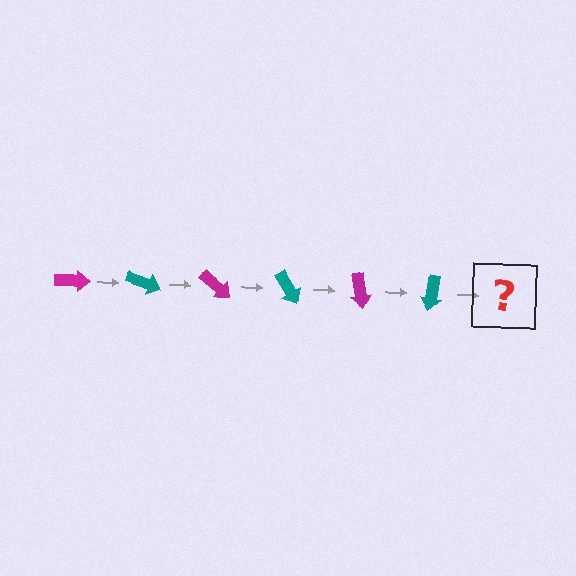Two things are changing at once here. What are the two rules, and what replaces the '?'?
The two rules are that it rotates 20 degrees each step and the color cycles through magenta and teal. The '?' should be a magenta arrow, rotated 120 degrees from the start.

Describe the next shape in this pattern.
It should be a magenta arrow, rotated 120 degrees from the start.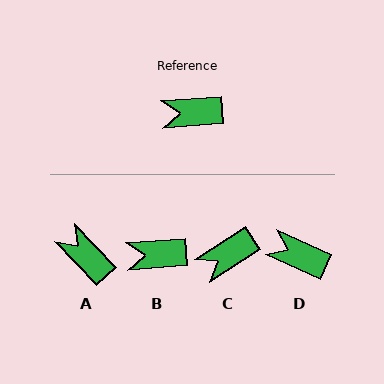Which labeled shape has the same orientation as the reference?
B.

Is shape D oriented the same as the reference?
No, it is off by about 28 degrees.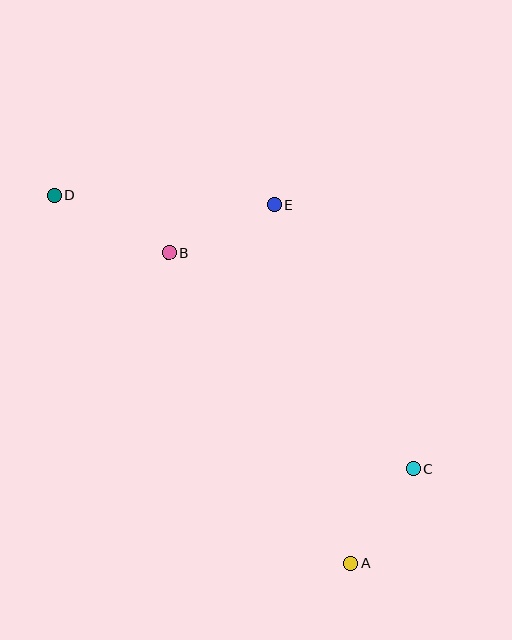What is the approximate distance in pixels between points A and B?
The distance between A and B is approximately 360 pixels.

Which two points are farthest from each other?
Points A and D are farthest from each other.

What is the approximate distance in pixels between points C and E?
The distance between C and E is approximately 298 pixels.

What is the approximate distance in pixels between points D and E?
The distance between D and E is approximately 220 pixels.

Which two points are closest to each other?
Points A and C are closest to each other.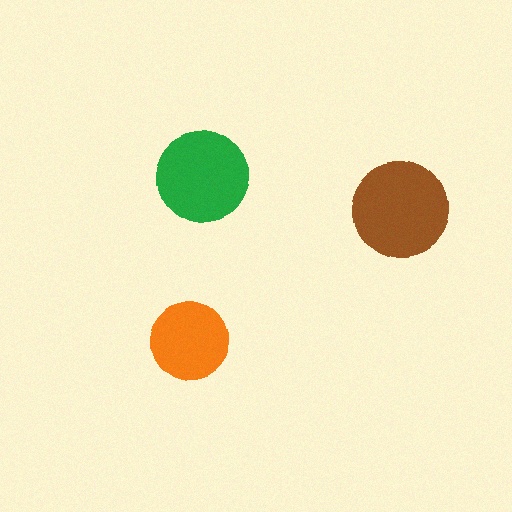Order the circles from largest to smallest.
the brown one, the green one, the orange one.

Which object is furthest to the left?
The orange circle is leftmost.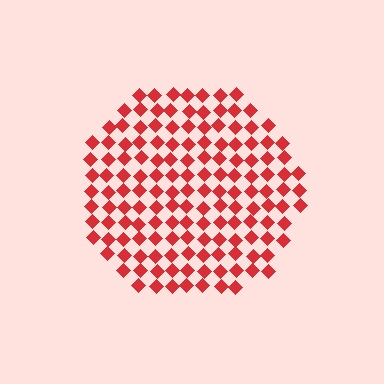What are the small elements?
The small elements are diamonds.